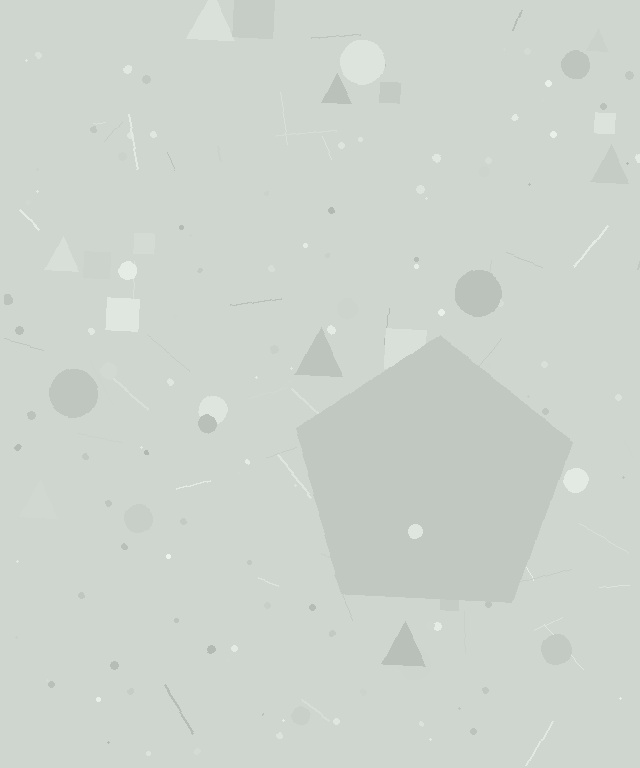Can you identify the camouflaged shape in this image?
The camouflaged shape is a pentagon.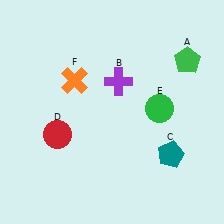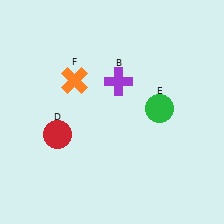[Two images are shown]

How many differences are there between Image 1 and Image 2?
There are 2 differences between the two images.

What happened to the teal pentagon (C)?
The teal pentagon (C) was removed in Image 2. It was in the bottom-right area of Image 1.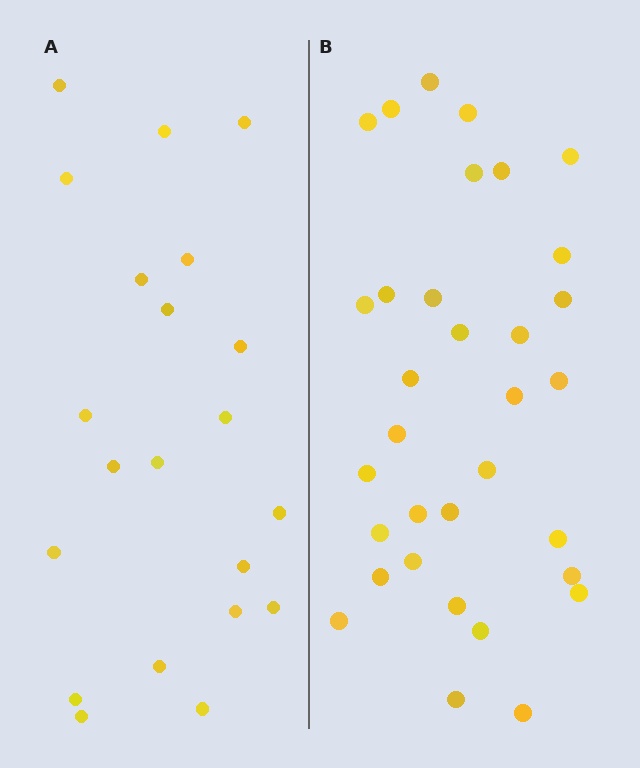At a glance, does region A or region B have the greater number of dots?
Region B (the right region) has more dots.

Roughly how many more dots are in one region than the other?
Region B has roughly 12 or so more dots than region A.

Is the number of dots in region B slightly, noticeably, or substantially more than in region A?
Region B has substantially more. The ratio is roughly 1.6 to 1.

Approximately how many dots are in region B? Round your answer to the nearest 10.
About 30 dots. (The exact count is 33, which rounds to 30.)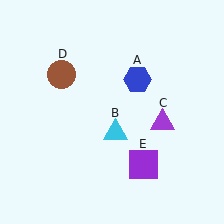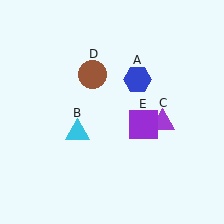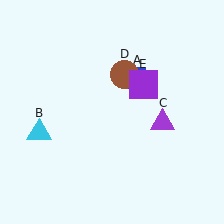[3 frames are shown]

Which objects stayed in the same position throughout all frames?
Blue hexagon (object A) and purple triangle (object C) remained stationary.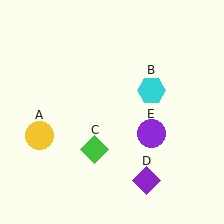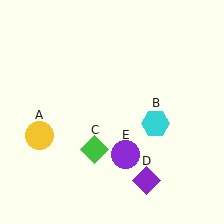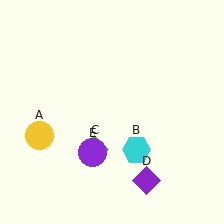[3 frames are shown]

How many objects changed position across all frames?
2 objects changed position: cyan hexagon (object B), purple circle (object E).